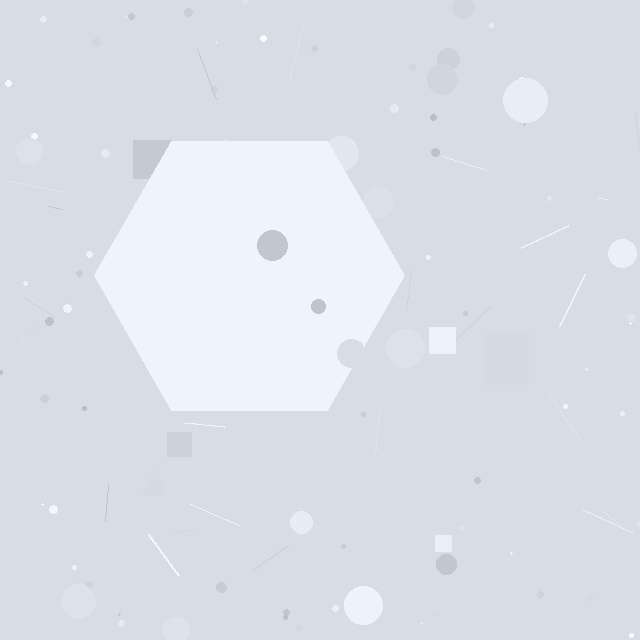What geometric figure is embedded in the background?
A hexagon is embedded in the background.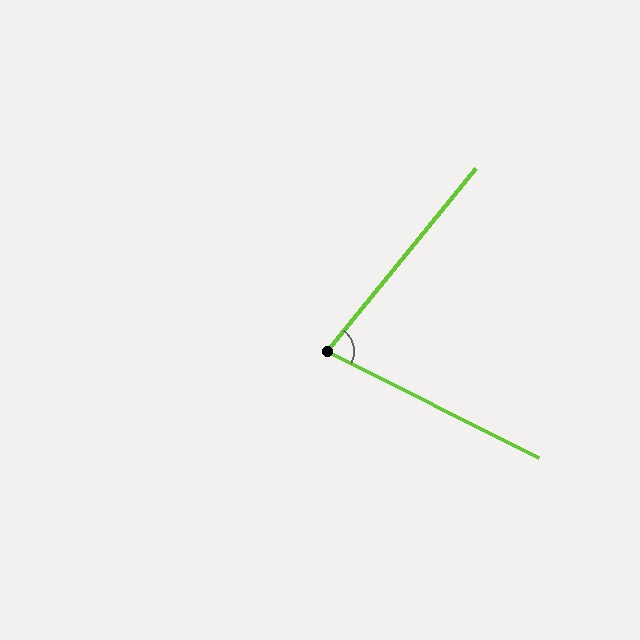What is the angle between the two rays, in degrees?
Approximately 77 degrees.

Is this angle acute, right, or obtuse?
It is acute.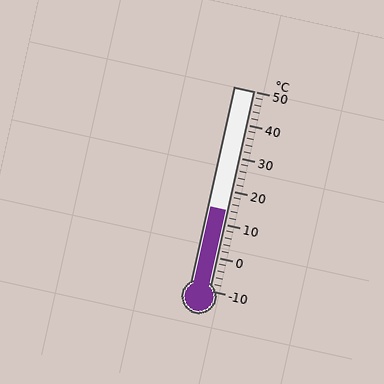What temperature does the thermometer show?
The thermometer shows approximately 14°C.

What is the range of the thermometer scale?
The thermometer scale ranges from -10°C to 50°C.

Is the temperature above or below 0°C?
The temperature is above 0°C.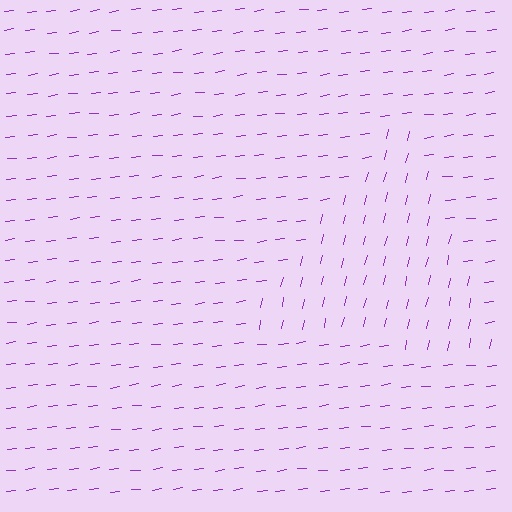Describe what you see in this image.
The image is filled with small purple line segments. A triangle region in the image has lines oriented differently from the surrounding lines, creating a visible texture boundary.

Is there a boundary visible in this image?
Yes, there is a texture boundary formed by a change in line orientation.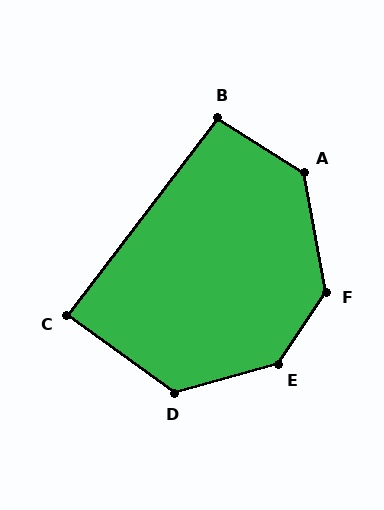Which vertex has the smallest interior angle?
C, at approximately 88 degrees.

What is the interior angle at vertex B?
Approximately 95 degrees (obtuse).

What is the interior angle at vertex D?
Approximately 129 degrees (obtuse).